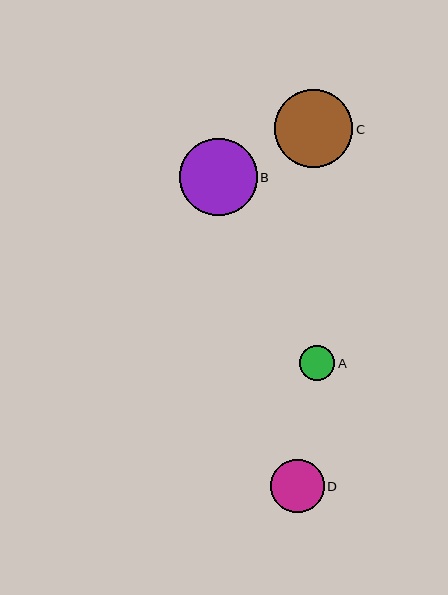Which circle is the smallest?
Circle A is the smallest with a size of approximately 36 pixels.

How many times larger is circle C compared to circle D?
Circle C is approximately 1.5 times the size of circle D.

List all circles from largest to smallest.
From largest to smallest: C, B, D, A.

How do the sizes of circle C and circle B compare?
Circle C and circle B are approximately the same size.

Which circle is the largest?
Circle C is the largest with a size of approximately 78 pixels.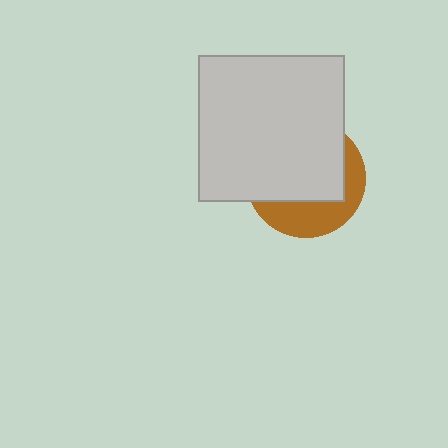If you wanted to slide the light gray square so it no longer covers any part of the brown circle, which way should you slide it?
Slide it up — that is the most direct way to separate the two shapes.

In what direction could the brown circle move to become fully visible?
The brown circle could move down. That would shift it out from behind the light gray square entirely.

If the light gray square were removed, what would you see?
You would see the complete brown circle.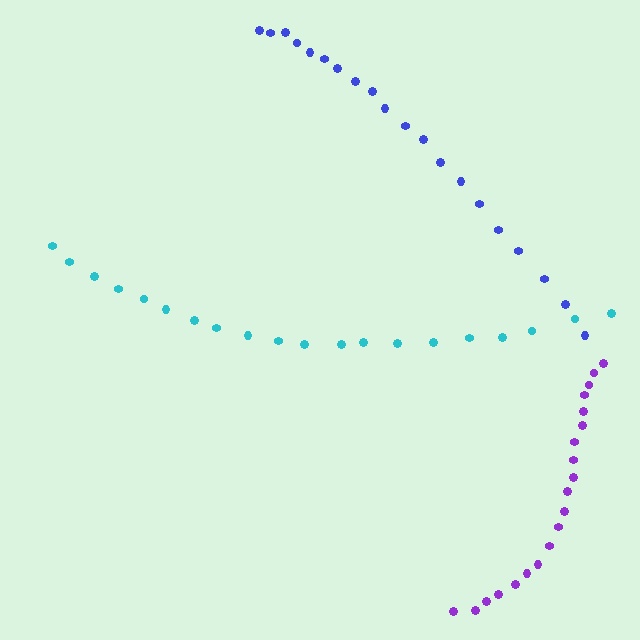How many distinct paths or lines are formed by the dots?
There are 3 distinct paths.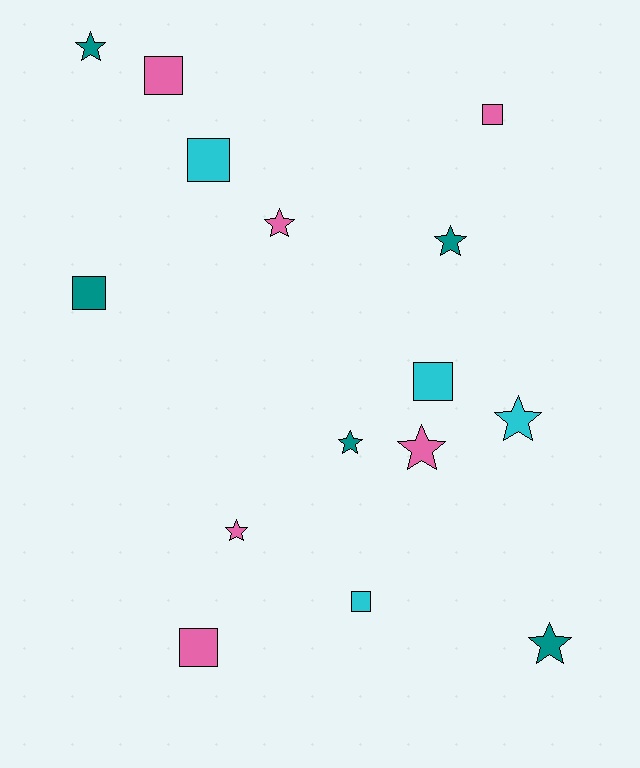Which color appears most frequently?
Pink, with 6 objects.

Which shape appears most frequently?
Star, with 8 objects.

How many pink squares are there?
There are 3 pink squares.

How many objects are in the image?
There are 15 objects.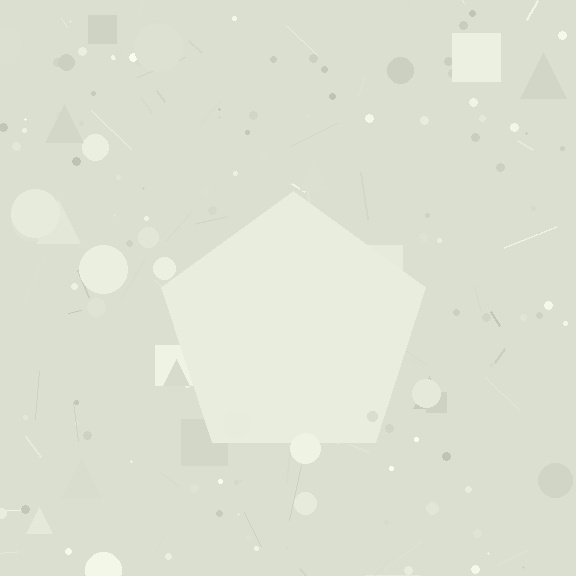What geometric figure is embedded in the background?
A pentagon is embedded in the background.